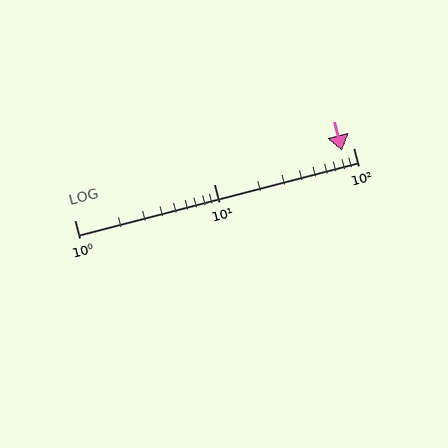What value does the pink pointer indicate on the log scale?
The pointer indicates approximately 83.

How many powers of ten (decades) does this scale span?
The scale spans 2 decades, from 1 to 100.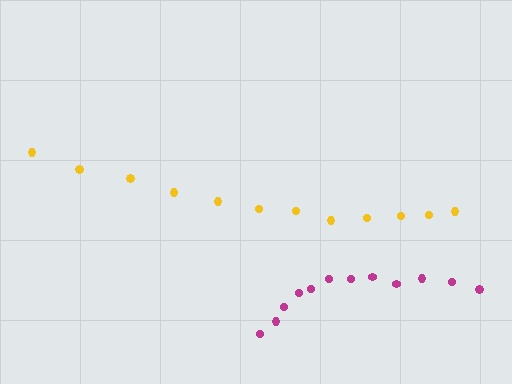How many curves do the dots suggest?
There are 2 distinct paths.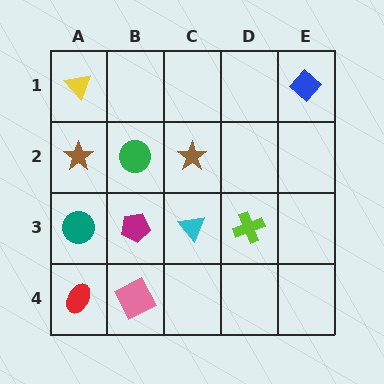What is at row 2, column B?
A green circle.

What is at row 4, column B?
A pink square.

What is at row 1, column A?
A yellow triangle.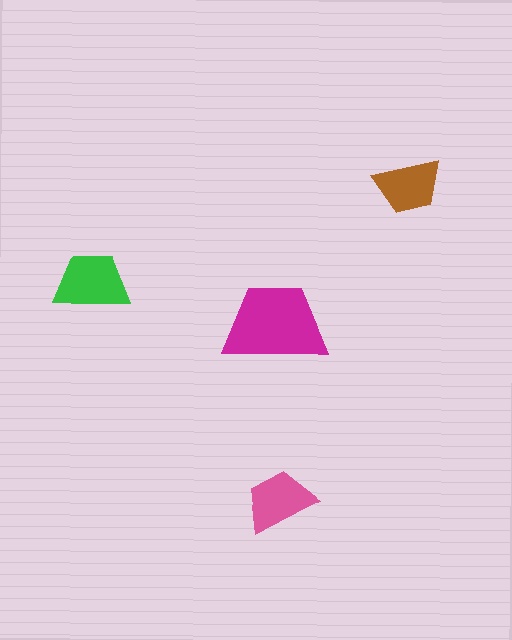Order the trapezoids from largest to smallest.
the magenta one, the green one, the pink one, the brown one.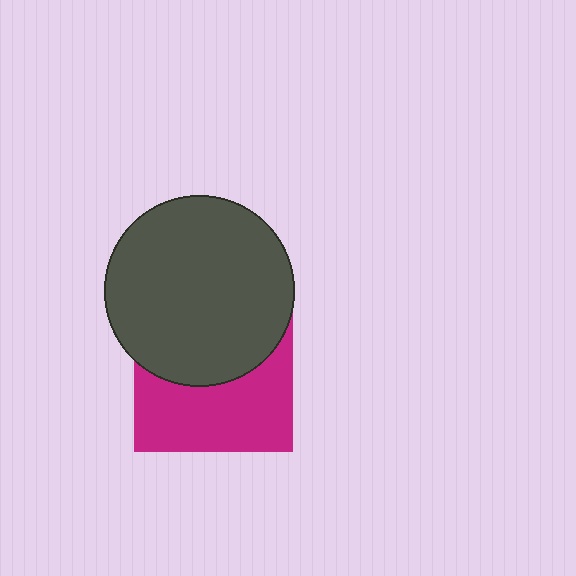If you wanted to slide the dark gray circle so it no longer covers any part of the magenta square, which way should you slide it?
Slide it up — that is the most direct way to separate the two shapes.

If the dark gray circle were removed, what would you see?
You would see the complete magenta square.